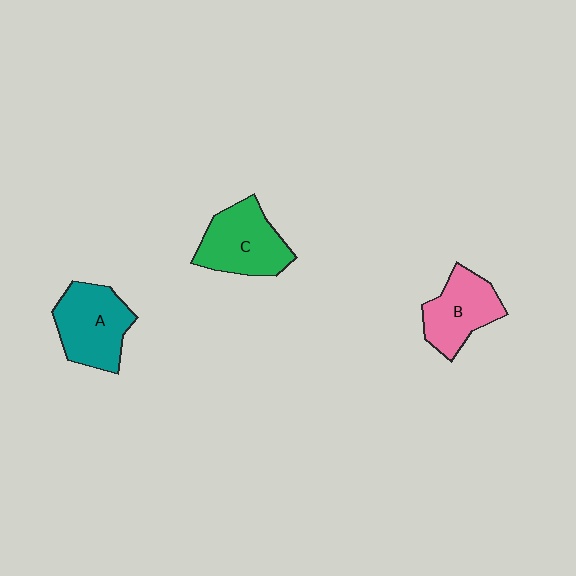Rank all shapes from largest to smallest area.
From largest to smallest: A (teal), C (green), B (pink).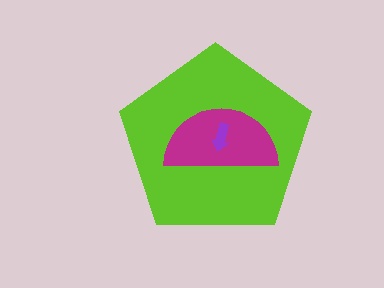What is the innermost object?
The purple arrow.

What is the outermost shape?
The lime pentagon.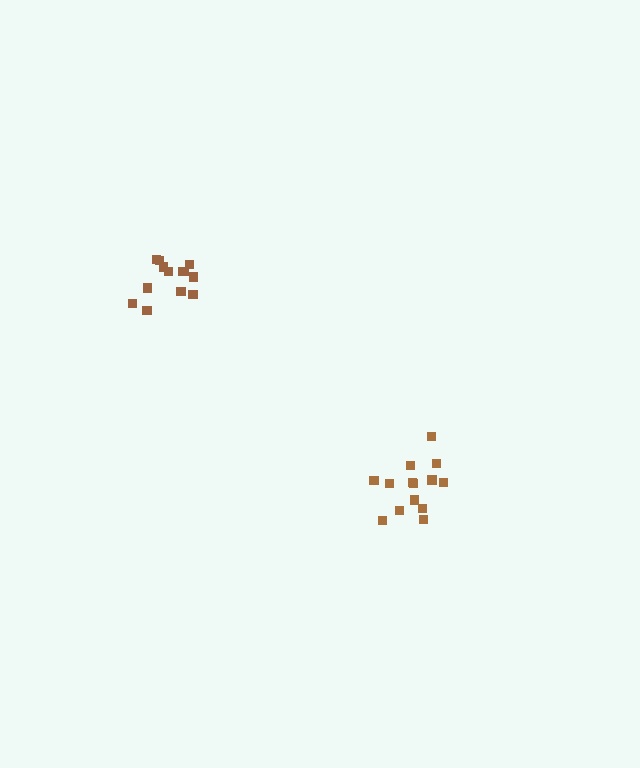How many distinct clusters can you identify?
There are 2 distinct clusters.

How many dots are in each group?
Group 1: 14 dots, Group 2: 13 dots (27 total).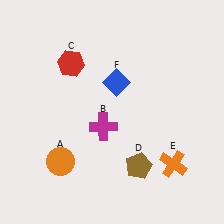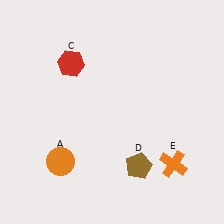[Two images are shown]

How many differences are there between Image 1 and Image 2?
There are 2 differences between the two images.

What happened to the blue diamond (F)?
The blue diamond (F) was removed in Image 2. It was in the top-right area of Image 1.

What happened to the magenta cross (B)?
The magenta cross (B) was removed in Image 2. It was in the bottom-left area of Image 1.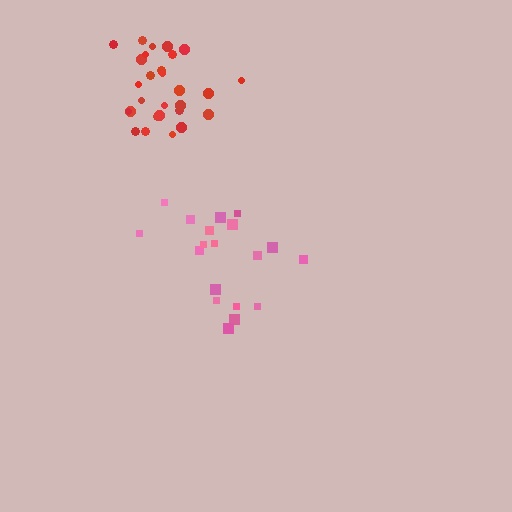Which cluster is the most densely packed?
Red.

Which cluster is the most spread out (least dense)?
Pink.